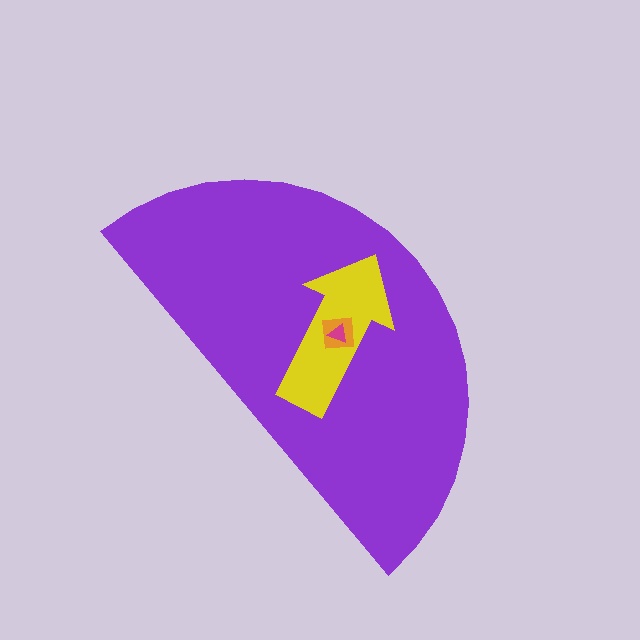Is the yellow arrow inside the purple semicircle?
Yes.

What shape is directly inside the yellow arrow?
The orange square.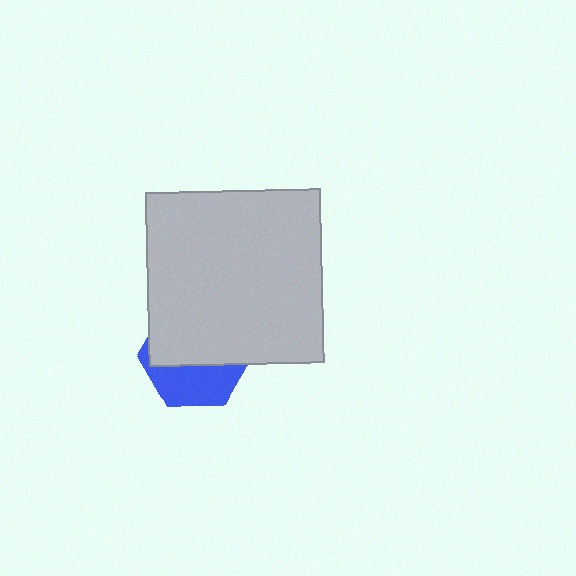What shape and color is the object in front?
The object in front is a light gray square.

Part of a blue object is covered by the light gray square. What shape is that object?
It is a hexagon.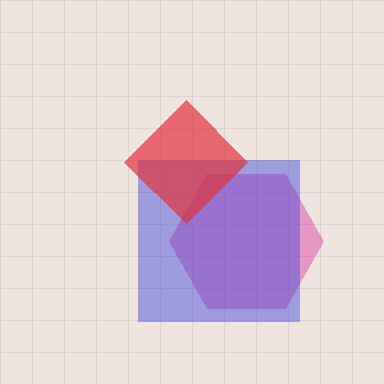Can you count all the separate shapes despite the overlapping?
Yes, there are 3 separate shapes.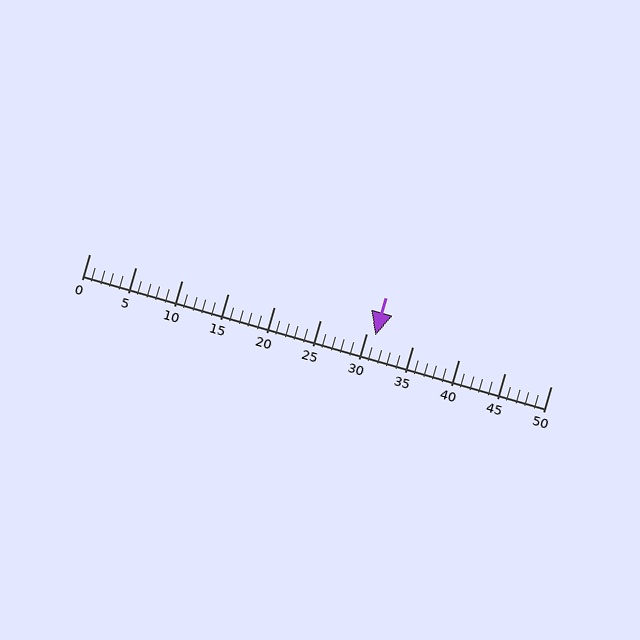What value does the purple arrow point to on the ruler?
The purple arrow points to approximately 31.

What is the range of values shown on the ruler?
The ruler shows values from 0 to 50.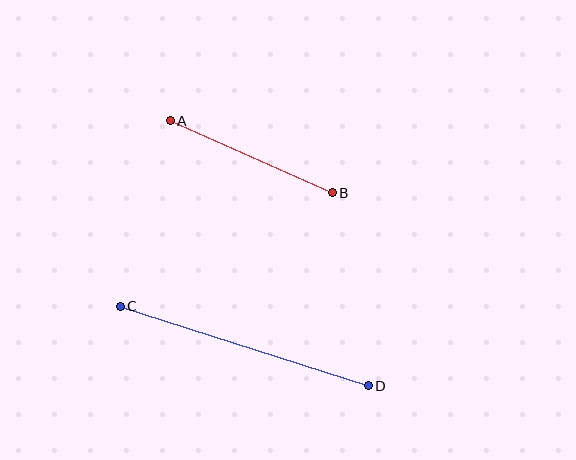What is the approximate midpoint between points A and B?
The midpoint is at approximately (251, 157) pixels.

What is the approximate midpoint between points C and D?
The midpoint is at approximately (244, 346) pixels.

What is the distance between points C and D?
The distance is approximately 260 pixels.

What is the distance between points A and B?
The distance is approximately 178 pixels.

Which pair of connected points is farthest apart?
Points C and D are farthest apart.